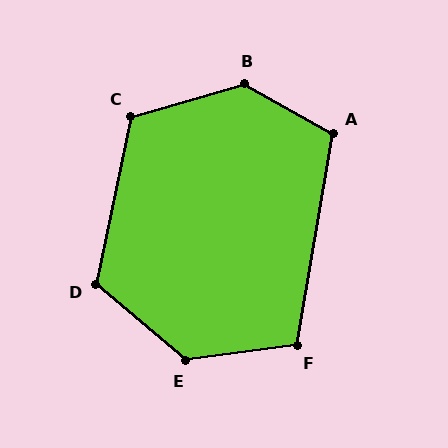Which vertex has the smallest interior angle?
F, at approximately 107 degrees.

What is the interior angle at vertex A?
Approximately 110 degrees (obtuse).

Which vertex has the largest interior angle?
B, at approximately 134 degrees.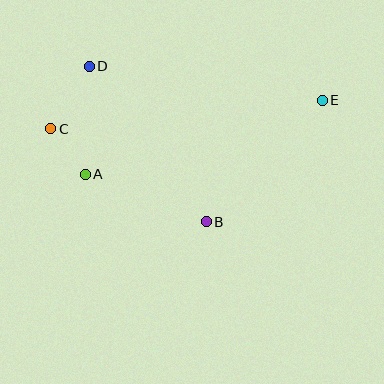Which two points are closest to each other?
Points A and C are closest to each other.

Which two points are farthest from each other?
Points C and E are farthest from each other.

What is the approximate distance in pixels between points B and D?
The distance between B and D is approximately 195 pixels.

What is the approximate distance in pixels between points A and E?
The distance between A and E is approximately 248 pixels.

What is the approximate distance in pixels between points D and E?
The distance between D and E is approximately 235 pixels.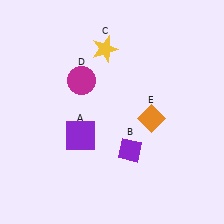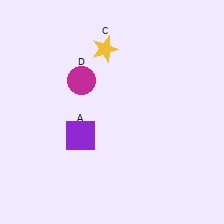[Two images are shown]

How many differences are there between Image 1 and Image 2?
There are 2 differences between the two images.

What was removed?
The orange diamond (E), the purple diamond (B) were removed in Image 2.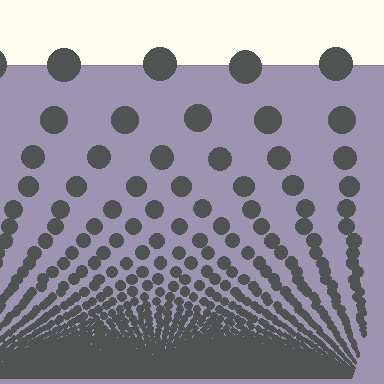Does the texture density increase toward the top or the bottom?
Density increases toward the bottom.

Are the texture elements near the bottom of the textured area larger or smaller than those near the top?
Smaller. The gradient is inverted — elements near the bottom are smaller and denser.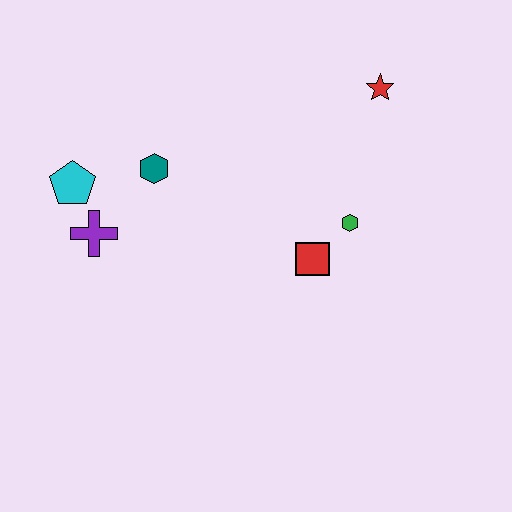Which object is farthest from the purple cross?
The red star is farthest from the purple cross.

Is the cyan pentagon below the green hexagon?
No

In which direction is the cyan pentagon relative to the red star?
The cyan pentagon is to the left of the red star.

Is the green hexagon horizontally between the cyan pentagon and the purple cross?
No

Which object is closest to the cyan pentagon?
The purple cross is closest to the cyan pentagon.